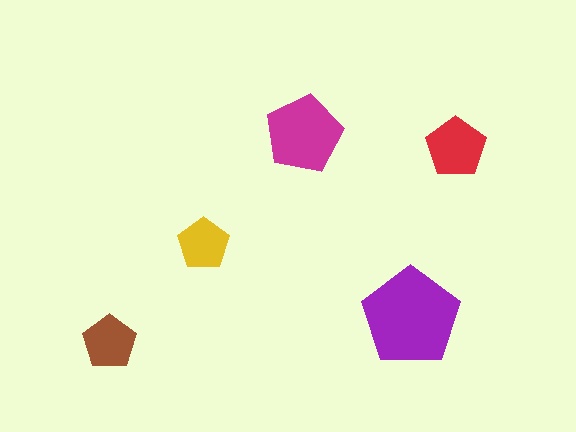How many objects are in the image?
There are 5 objects in the image.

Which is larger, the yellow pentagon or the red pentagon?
The red one.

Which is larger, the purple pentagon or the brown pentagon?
The purple one.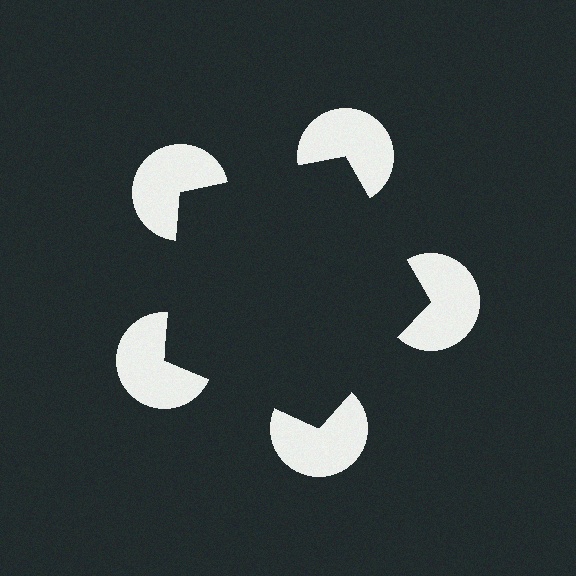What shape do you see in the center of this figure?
An illusory pentagon — its edges are inferred from the aligned wedge cuts in the pac-man discs, not physically drawn.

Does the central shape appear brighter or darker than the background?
It typically appears slightly darker than the background, even though no actual brightness change is drawn.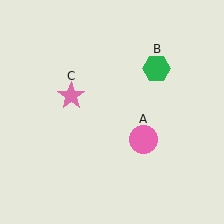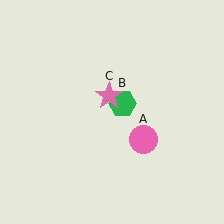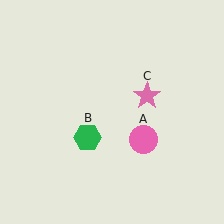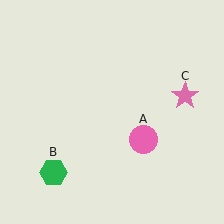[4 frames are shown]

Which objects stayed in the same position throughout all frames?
Pink circle (object A) remained stationary.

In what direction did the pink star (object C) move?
The pink star (object C) moved right.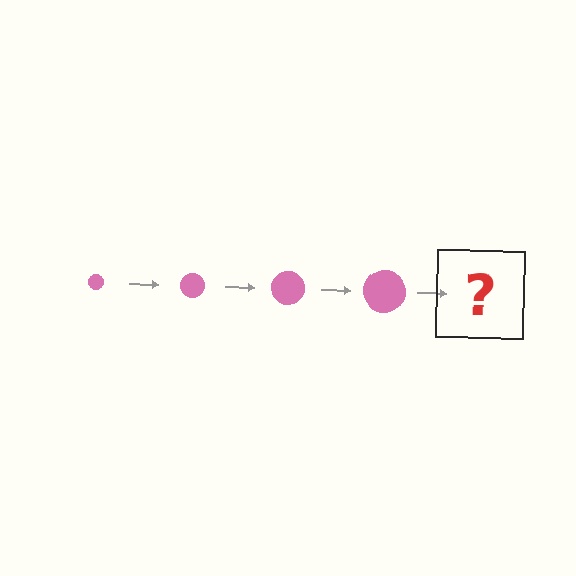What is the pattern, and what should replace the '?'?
The pattern is that the circle gets progressively larger each step. The '?' should be a pink circle, larger than the previous one.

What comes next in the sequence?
The next element should be a pink circle, larger than the previous one.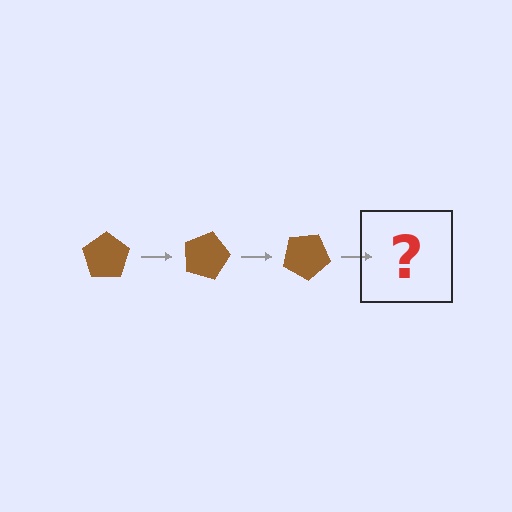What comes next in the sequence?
The next element should be a brown pentagon rotated 45 degrees.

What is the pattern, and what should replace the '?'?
The pattern is that the pentagon rotates 15 degrees each step. The '?' should be a brown pentagon rotated 45 degrees.